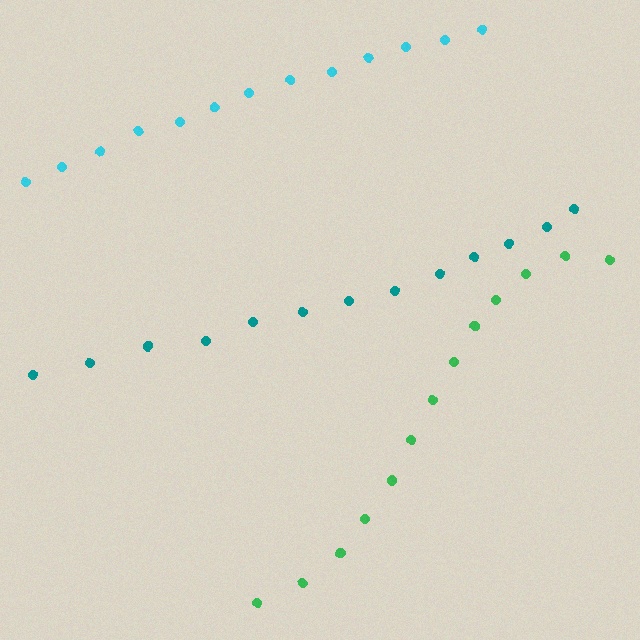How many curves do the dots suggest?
There are 3 distinct paths.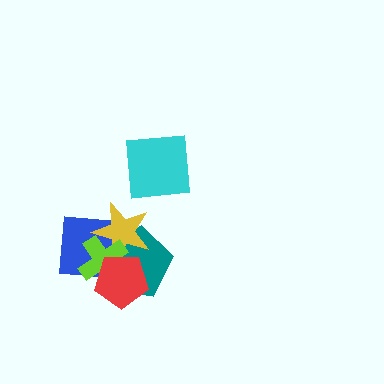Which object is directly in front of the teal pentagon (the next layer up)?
The blue square is directly in front of the teal pentagon.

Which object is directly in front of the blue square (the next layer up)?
The yellow star is directly in front of the blue square.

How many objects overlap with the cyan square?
0 objects overlap with the cyan square.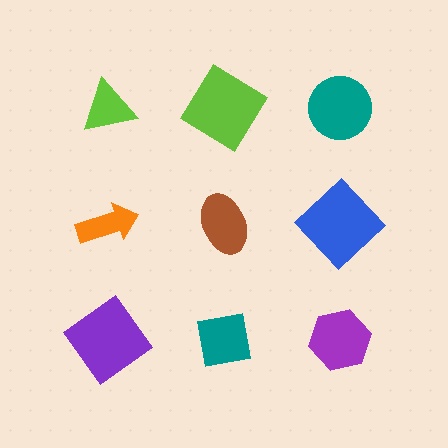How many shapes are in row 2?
3 shapes.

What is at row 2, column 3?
A blue diamond.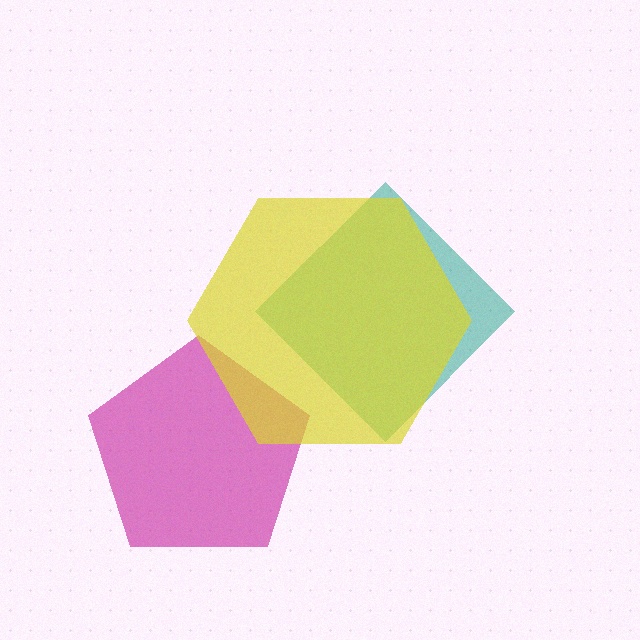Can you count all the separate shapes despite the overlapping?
Yes, there are 3 separate shapes.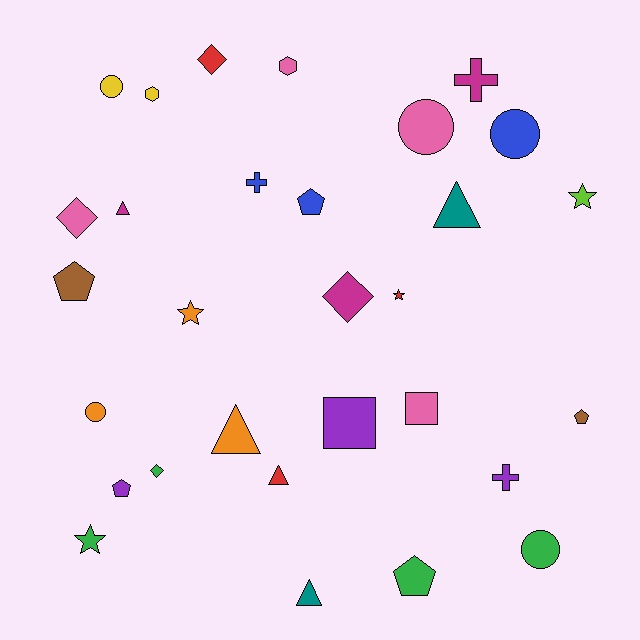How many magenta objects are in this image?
There are 3 magenta objects.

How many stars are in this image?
There are 4 stars.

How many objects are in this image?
There are 30 objects.